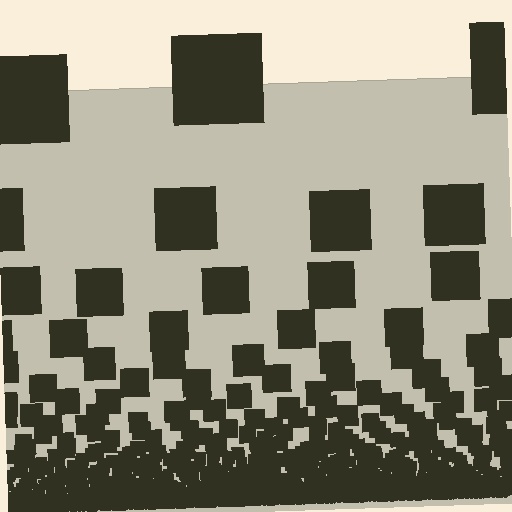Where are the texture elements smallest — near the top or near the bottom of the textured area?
Near the bottom.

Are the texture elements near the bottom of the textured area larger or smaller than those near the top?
Smaller. The gradient is inverted — elements near the bottom are smaller and denser.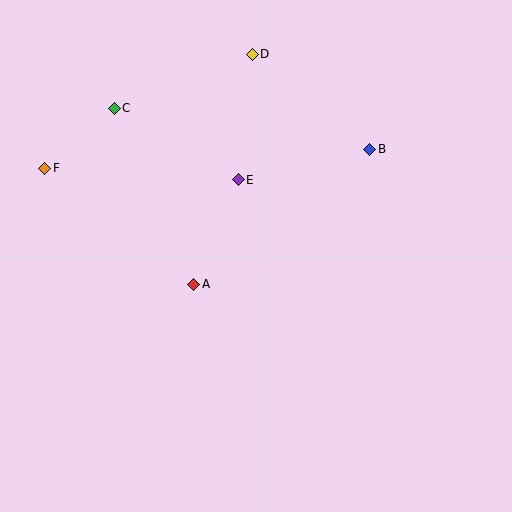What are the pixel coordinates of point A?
Point A is at (194, 285).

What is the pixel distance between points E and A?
The distance between E and A is 114 pixels.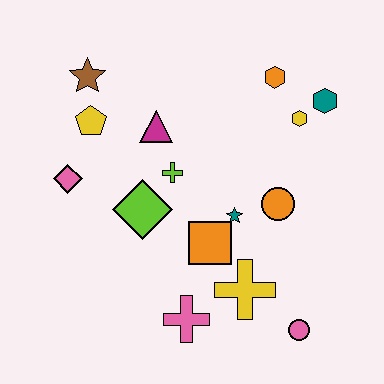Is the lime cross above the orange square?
Yes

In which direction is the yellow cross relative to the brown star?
The yellow cross is below the brown star.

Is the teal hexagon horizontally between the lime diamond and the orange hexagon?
No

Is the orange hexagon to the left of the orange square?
No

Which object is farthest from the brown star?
The pink circle is farthest from the brown star.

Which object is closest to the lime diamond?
The lime cross is closest to the lime diamond.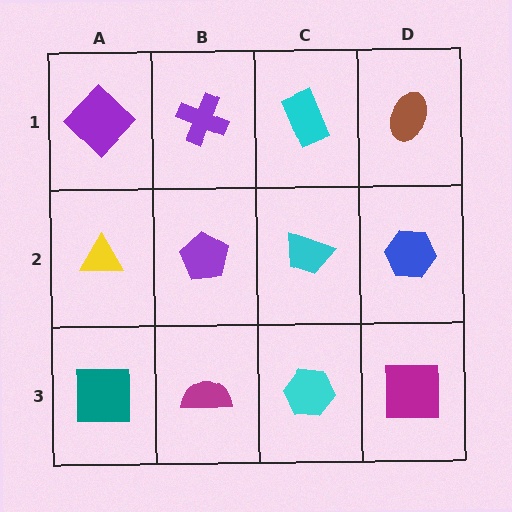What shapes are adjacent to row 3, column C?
A cyan trapezoid (row 2, column C), a magenta semicircle (row 3, column B), a magenta square (row 3, column D).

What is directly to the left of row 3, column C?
A magenta semicircle.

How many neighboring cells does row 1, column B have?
3.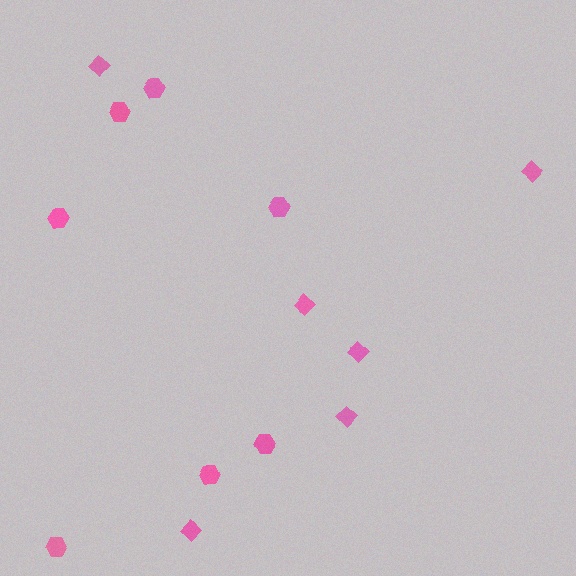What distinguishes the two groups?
There are 2 groups: one group of diamonds (6) and one group of hexagons (7).